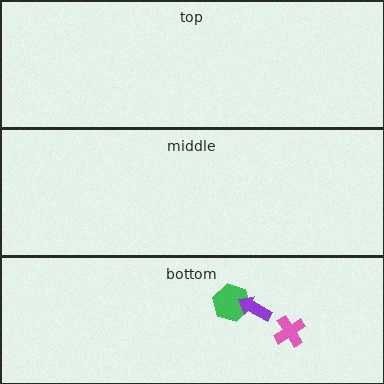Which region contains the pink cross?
The bottom region.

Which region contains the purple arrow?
The bottom region.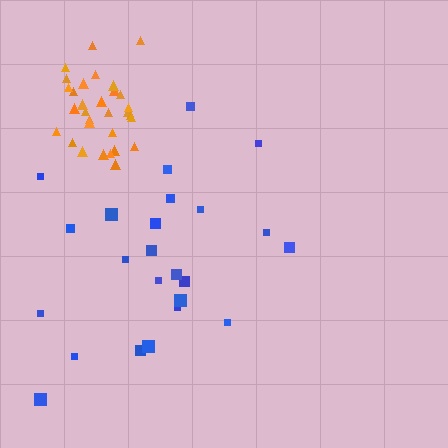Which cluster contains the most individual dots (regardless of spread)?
Orange (31).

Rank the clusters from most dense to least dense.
orange, blue.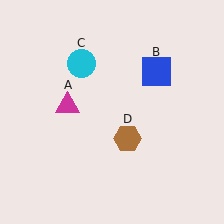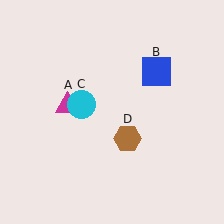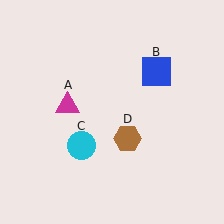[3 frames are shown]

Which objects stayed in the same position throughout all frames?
Magenta triangle (object A) and blue square (object B) and brown hexagon (object D) remained stationary.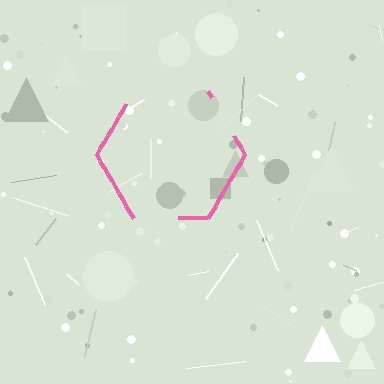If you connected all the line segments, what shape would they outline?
They would outline a hexagon.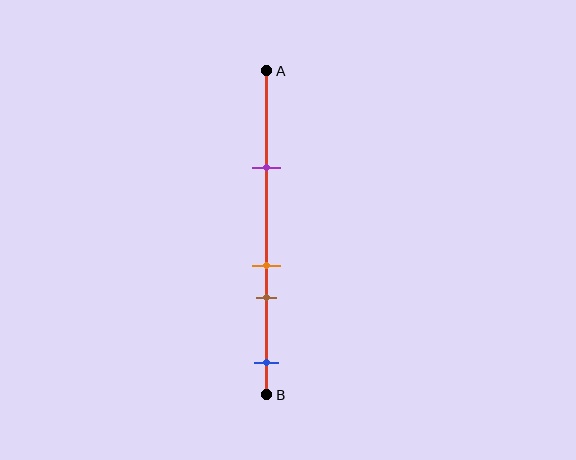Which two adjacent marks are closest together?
The orange and brown marks are the closest adjacent pair.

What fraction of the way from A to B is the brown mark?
The brown mark is approximately 70% (0.7) of the way from A to B.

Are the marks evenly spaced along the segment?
No, the marks are not evenly spaced.